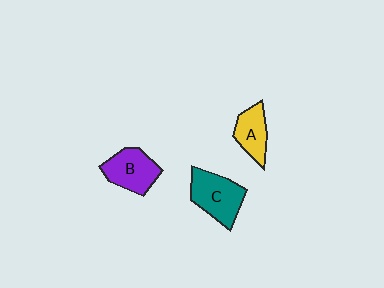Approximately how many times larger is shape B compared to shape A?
Approximately 1.3 times.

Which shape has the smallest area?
Shape A (yellow).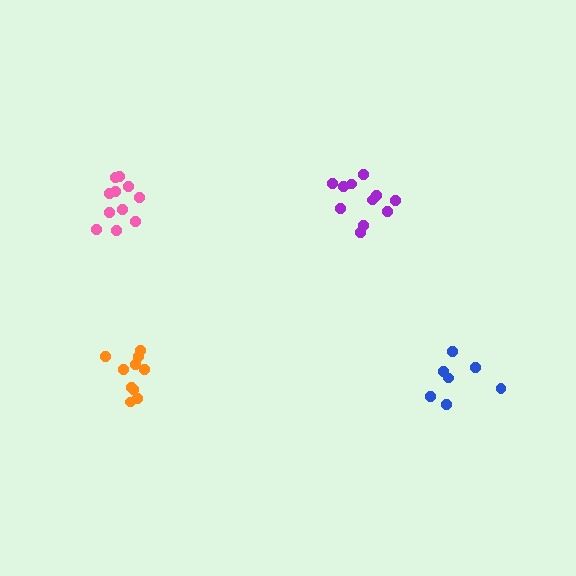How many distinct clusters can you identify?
There are 4 distinct clusters.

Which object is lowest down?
The blue cluster is bottommost.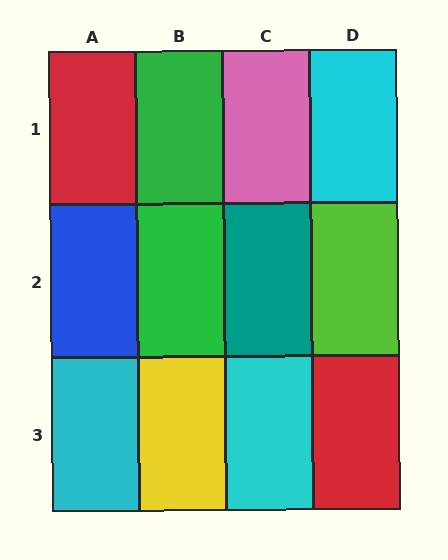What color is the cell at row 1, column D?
Cyan.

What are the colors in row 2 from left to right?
Blue, green, teal, lime.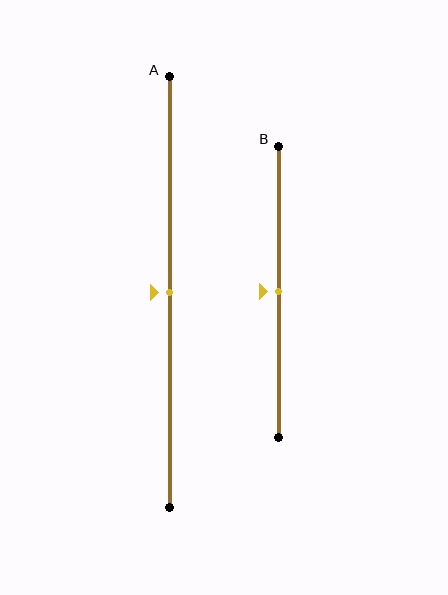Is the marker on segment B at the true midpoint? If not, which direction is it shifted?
Yes, the marker on segment B is at the true midpoint.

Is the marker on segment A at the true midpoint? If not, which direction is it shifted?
Yes, the marker on segment A is at the true midpoint.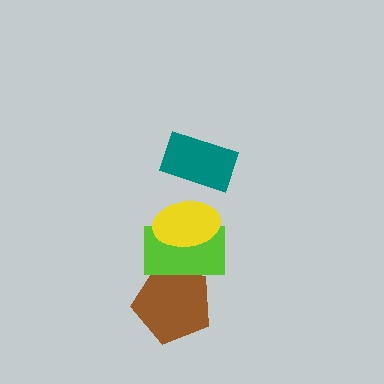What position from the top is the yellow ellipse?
The yellow ellipse is 2nd from the top.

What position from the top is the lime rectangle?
The lime rectangle is 3rd from the top.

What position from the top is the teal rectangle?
The teal rectangle is 1st from the top.